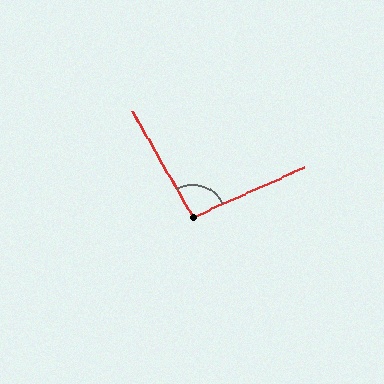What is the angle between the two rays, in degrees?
Approximately 96 degrees.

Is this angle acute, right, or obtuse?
It is obtuse.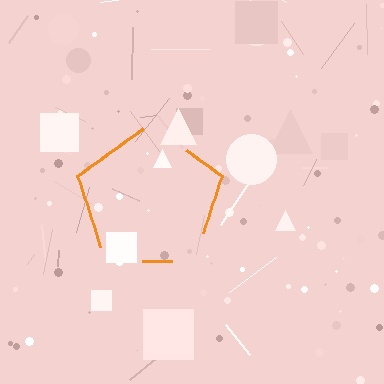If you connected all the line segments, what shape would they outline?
They would outline a pentagon.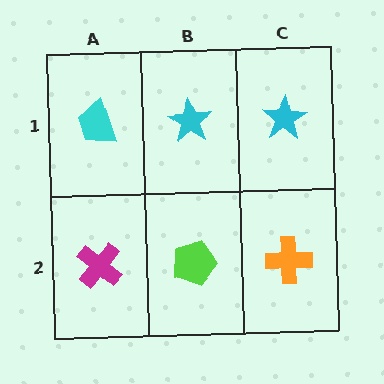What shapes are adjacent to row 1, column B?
A lime pentagon (row 2, column B), a cyan trapezoid (row 1, column A), a cyan star (row 1, column C).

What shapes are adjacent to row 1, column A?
A magenta cross (row 2, column A), a cyan star (row 1, column B).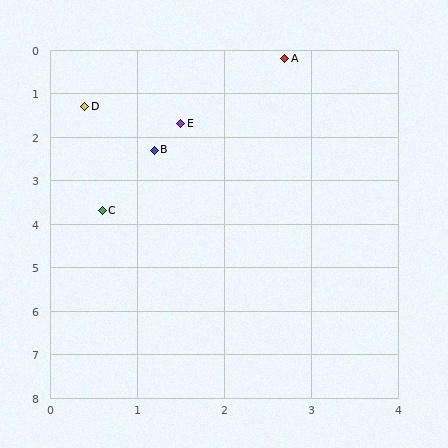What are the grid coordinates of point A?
Point A is at approximately (2.7, 0.2).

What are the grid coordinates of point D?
Point D is at approximately (0.4, 1.3).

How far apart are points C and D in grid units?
Points C and D are about 2.4 grid units apart.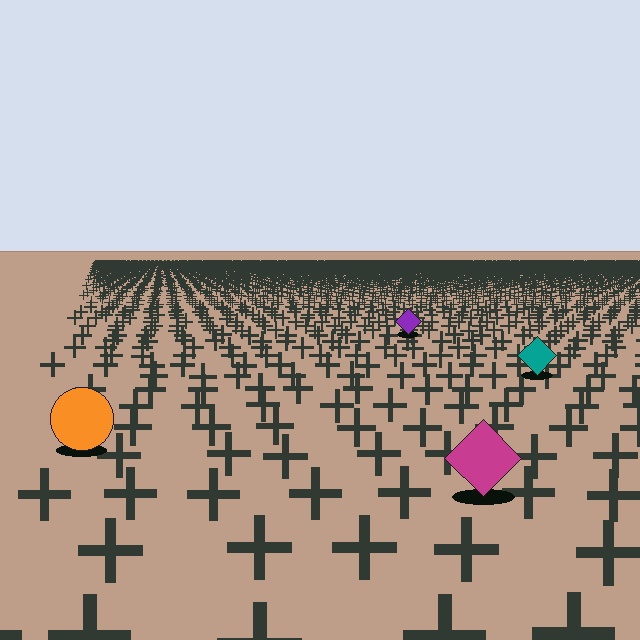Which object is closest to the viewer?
The magenta diamond is closest. The texture marks near it are larger and more spread out.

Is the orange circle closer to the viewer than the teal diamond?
Yes. The orange circle is closer — you can tell from the texture gradient: the ground texture is coarser near it.